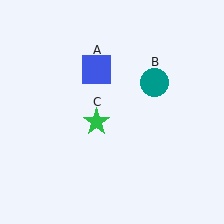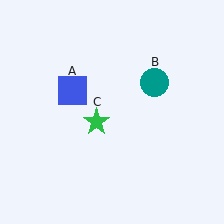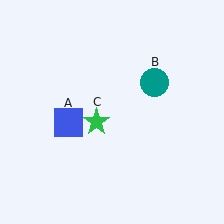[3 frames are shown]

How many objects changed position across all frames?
1 object changed position: blue square (object A).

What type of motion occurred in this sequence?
The blue square (object A) rotated counterclockwise around the center of the scene.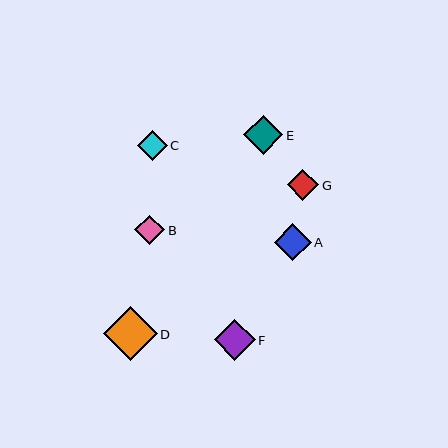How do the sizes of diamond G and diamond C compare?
Diamond G and diamond C are approximately the same size.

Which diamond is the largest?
Diamond D is the largest with a size of approximately 54 pixels.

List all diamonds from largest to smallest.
From largest to smallest: D, F, E, A, G, C, B.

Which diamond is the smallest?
Diamond B is the smallest with a size of approximately 30 pixels.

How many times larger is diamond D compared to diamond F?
Diamond D is approximately 1.3 times the size of diamond F.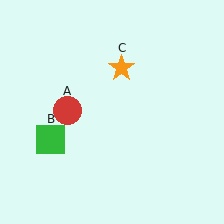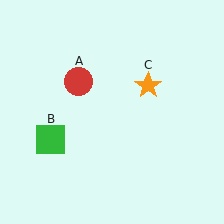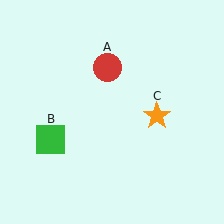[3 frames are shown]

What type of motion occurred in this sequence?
The red circle (object A), orange star (object C) rotated clockwise around the center of the scene.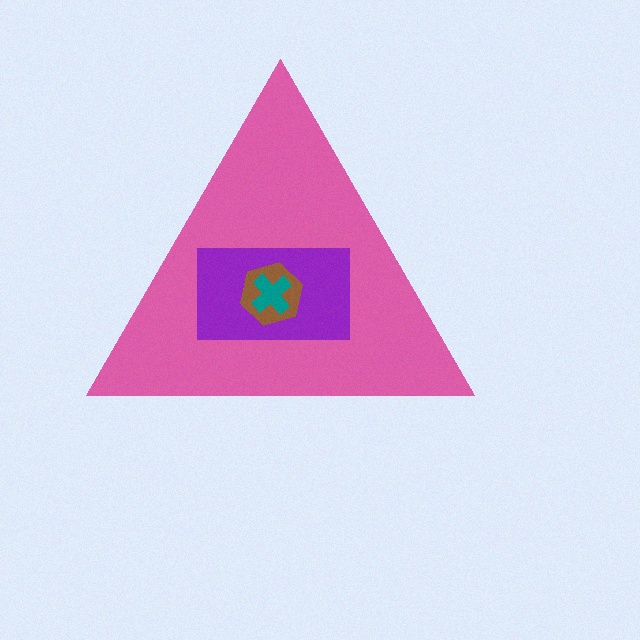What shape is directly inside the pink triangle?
The purple rectangle.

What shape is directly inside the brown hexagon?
The teal cross.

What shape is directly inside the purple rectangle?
The brown hexagon.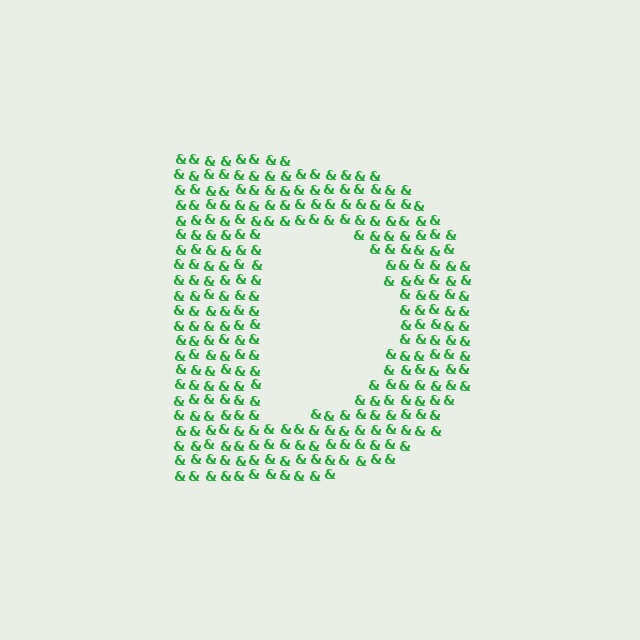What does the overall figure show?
The overall figure shows the letter D.